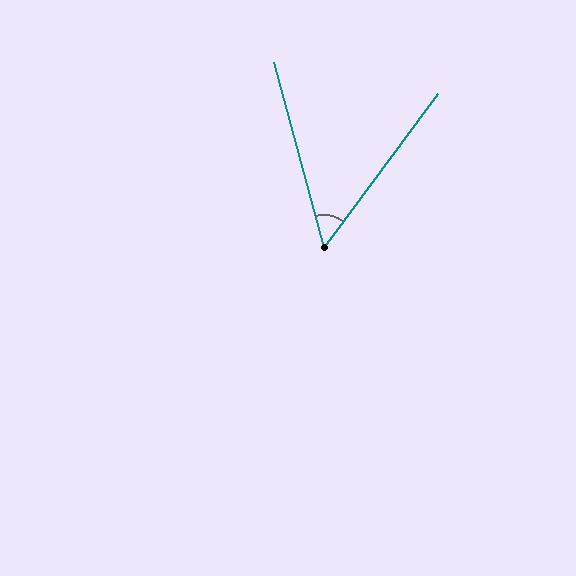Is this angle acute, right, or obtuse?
It is acute.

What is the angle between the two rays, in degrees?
Approximately 52 degrees.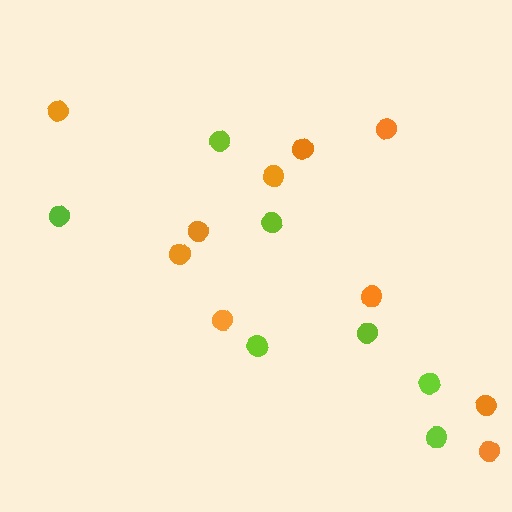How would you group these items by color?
There are 2 groups: one group of lime circles (7) and one group of orange circles (10).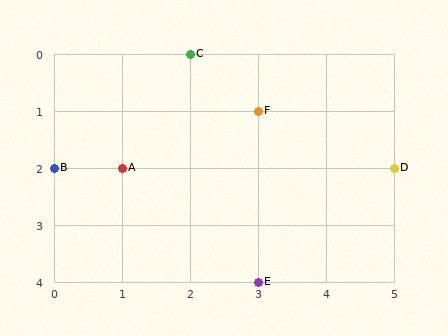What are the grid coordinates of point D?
Point D is at grid coordinates (5, 2).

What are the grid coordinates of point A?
Point A is at grid coordinates (1, 2).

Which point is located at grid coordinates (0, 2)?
Point B is at (0, 2).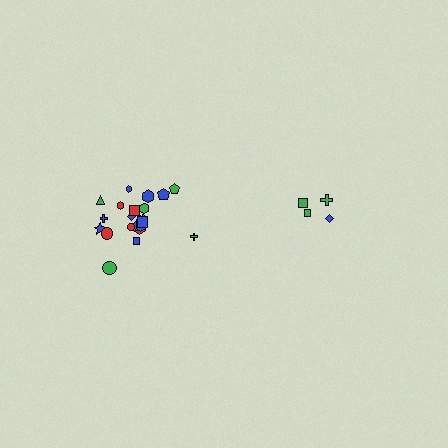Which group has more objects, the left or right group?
The left group.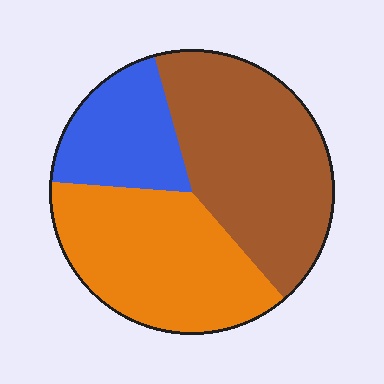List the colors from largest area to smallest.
From largest to smallest: brown, orange, blue.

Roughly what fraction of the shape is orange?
Orange takes up between a third and a half of the shape.